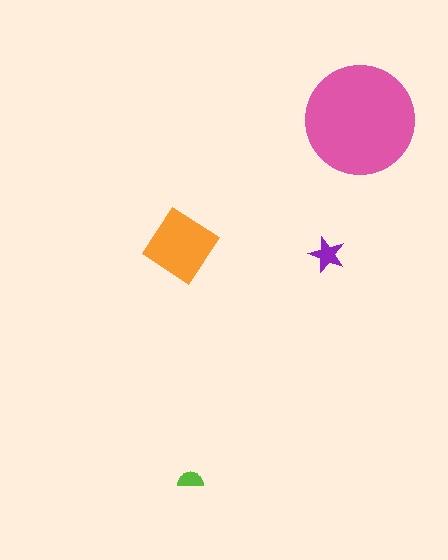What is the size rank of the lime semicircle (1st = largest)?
4th.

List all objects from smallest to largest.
The lime semicircle, the purple star, the orange diamond, the pink circle.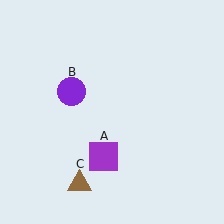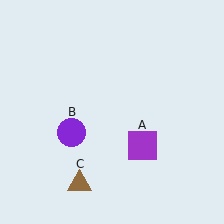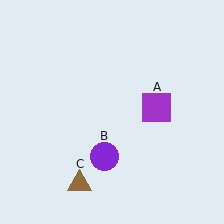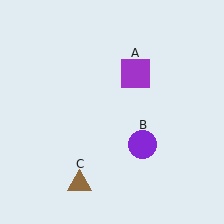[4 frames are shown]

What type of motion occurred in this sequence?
The purple square (object A), purple circle (object B) rotated counterclockwise around the center of the scene.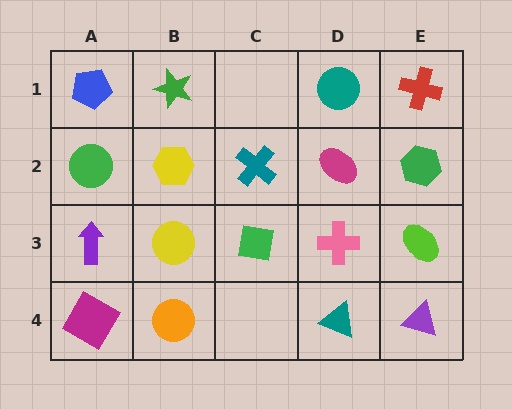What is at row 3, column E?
A lime ellipse.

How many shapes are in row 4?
4 shapes.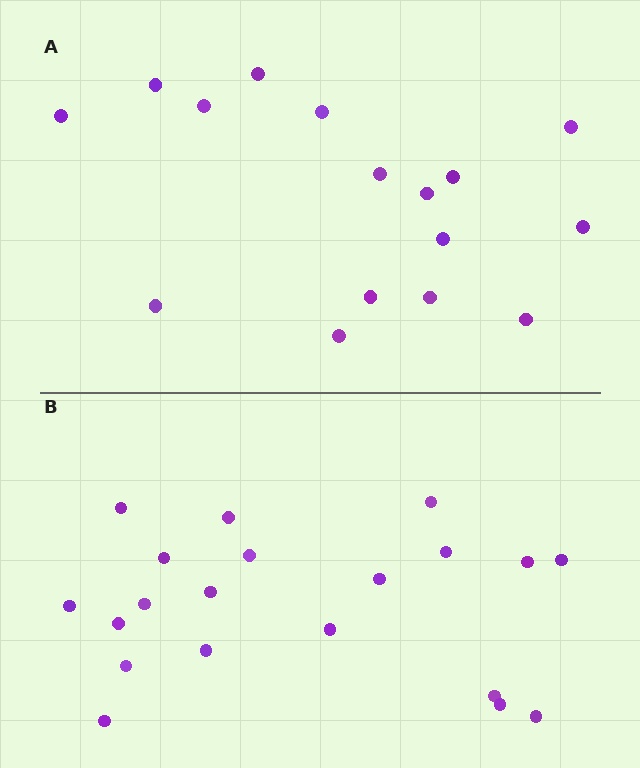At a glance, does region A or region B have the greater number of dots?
Region B (the bottom region) has more dots.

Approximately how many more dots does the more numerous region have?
Region B has about 4 more dots than region A.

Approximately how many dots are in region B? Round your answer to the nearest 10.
About 20 dots.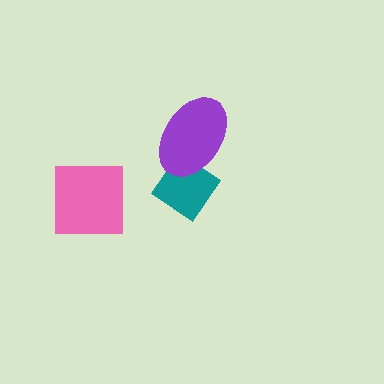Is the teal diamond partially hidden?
Yes, it is partially covered by another shape.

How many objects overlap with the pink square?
0 objects overlap with the pink square.